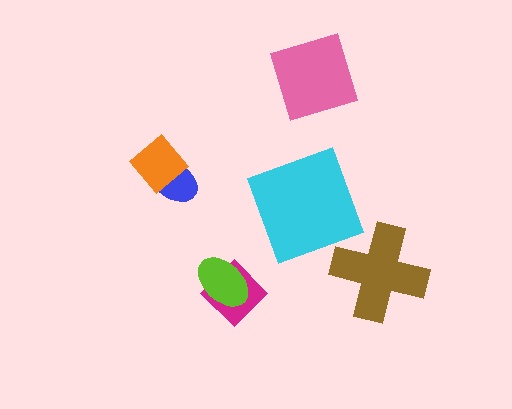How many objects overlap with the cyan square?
0 objects overlap with the cyan square.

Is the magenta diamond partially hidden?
Yes, it is partially covered by another shape.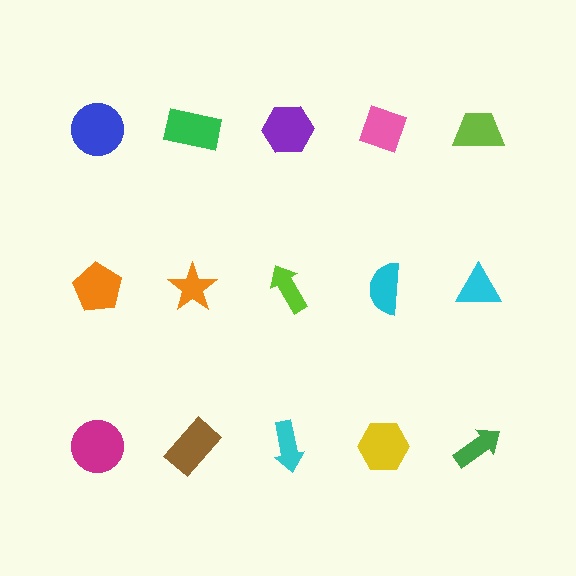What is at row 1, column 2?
A green rectangle.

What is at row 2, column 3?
A lime arrow.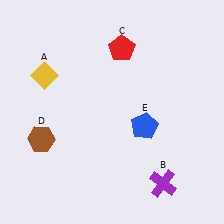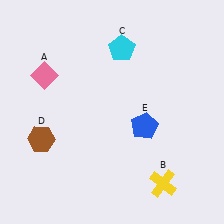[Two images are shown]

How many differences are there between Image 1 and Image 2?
There are 3 differences between the two images.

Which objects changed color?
A changed from yellow to pink. B changed from purple to yellow. C changed from red to cyan.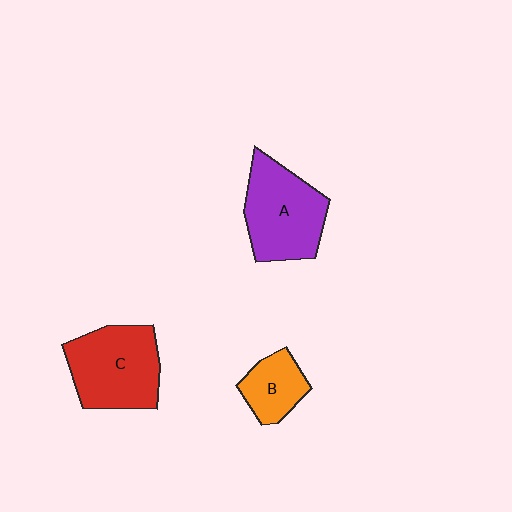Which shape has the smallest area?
Shape B (orange).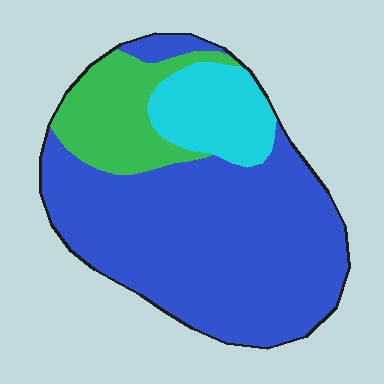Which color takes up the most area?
Blue, at roughly 70%.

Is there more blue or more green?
Blue.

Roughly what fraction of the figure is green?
Green covers about 15% of the figure.